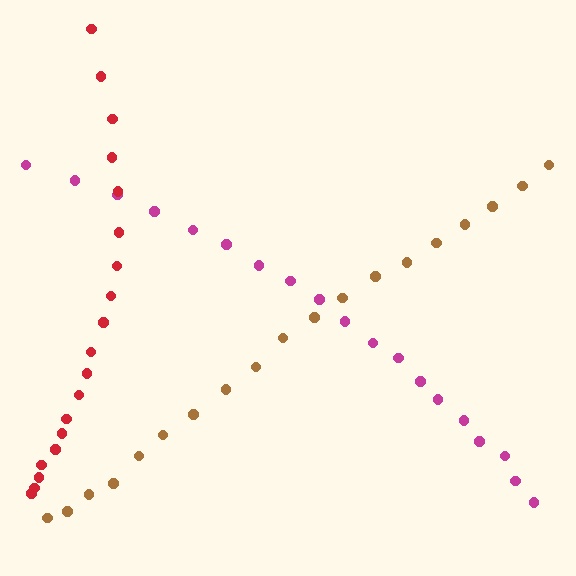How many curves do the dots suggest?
There are 3 distinct paths.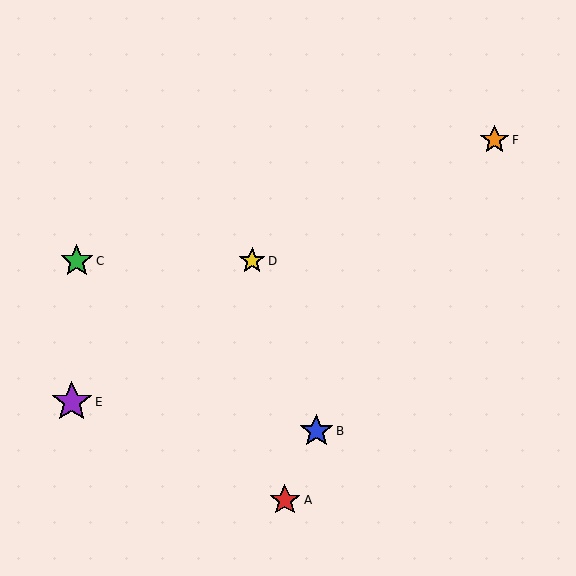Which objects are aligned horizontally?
Objects C, D are aligned horizontally.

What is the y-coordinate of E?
Object E is at y≈402.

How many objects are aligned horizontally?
2 objects (C, D) are aligned horizontally.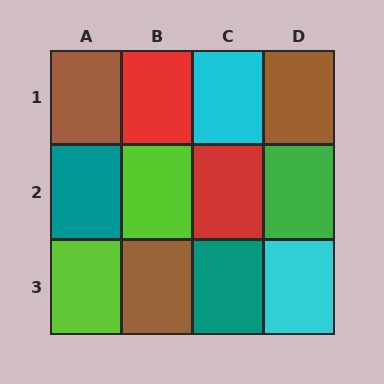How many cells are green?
1 cell is green.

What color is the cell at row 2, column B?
Lime.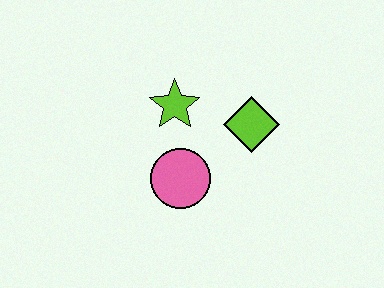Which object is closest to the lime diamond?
The lime star is closest to the lime diamond.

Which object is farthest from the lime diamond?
The pink circle is farthest from the lime diamond.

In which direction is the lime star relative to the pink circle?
The lime star is above the pink circle.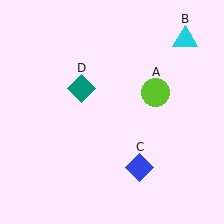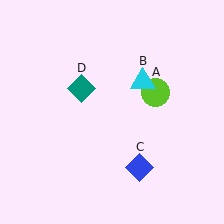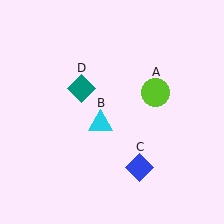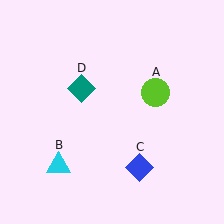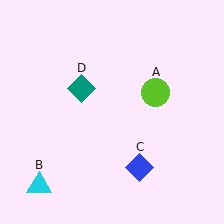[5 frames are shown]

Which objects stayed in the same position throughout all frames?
Lime circle (object A) and blue diamond (object C) and teal diamond (object D) remained stationary.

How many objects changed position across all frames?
1 object changed position: cyan triangle (object B).